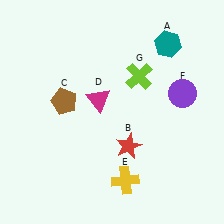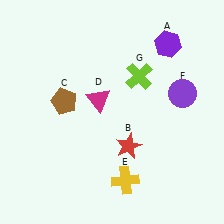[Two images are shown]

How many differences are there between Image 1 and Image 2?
There is 1 difference between the two images.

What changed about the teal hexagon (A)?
In Image 1, A is teal. In Image 2, it changed to purple.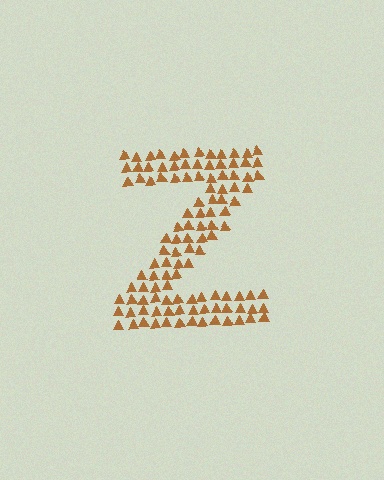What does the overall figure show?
The overall figure shows the letter Z.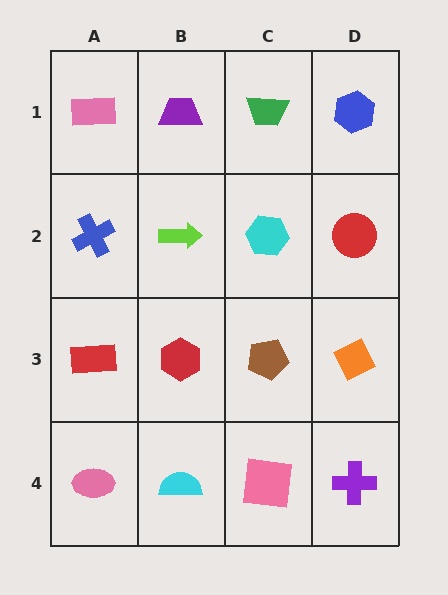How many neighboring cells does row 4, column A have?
2.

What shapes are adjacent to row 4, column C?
A brown pentagon (row 3, column C), a cyan semicircle (row 4, column B), a purple cross (row 4, column D).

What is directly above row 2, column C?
A green trapezoid.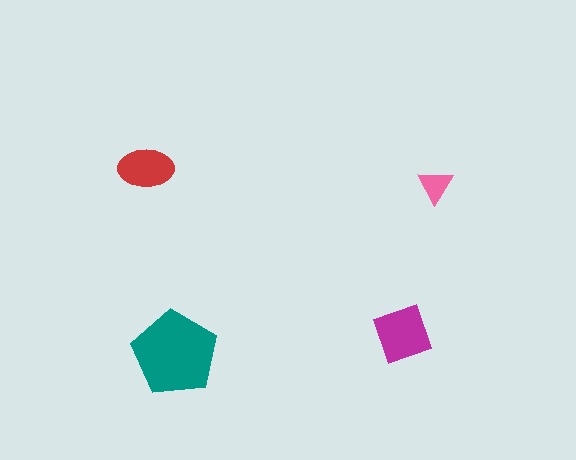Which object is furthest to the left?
The red ellipse is leftmost.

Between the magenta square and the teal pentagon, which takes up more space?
The teal pentagon.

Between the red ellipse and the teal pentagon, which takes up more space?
The teal pentagon.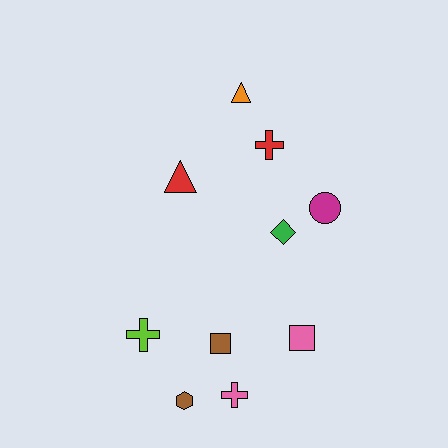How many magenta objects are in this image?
There is 1 magenta object.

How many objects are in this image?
There are 10 objects.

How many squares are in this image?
There are 2 squares.